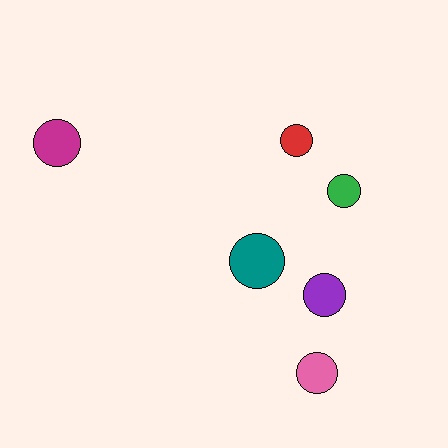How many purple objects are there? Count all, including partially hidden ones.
There is 1 purple object.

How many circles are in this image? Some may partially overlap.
There are 6 circles.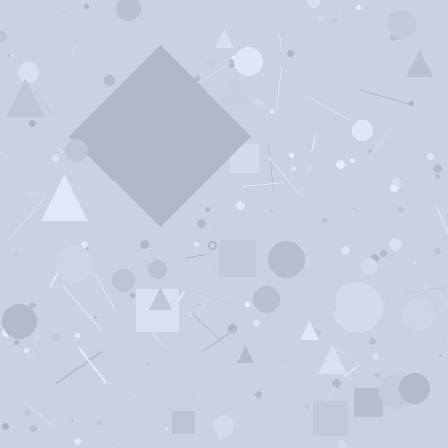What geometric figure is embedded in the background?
A diamond is embedded in the background.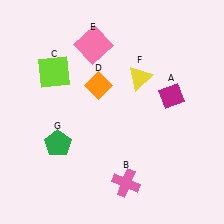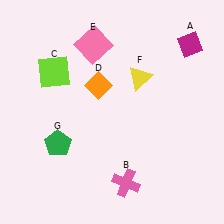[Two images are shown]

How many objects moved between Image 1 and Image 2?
1 object moved between the two images.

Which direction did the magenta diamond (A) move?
The magenta diamond (A) moved up.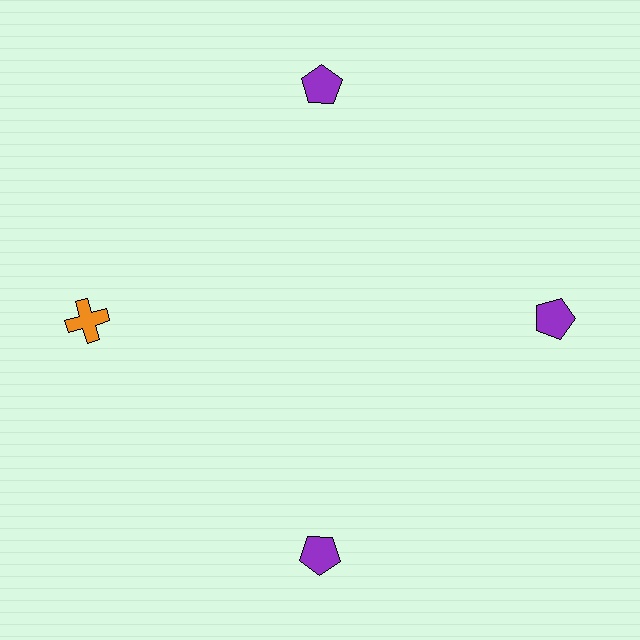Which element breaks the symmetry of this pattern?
The orange cross at roughly the 9 o'clock position breaks the symmetry. All other shapes are purple pentagons.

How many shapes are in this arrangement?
There are 4 shapes arranged in a ring pattern.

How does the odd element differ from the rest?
It differs in both color (orange instead of purple) and shape (cross instead of pentagon).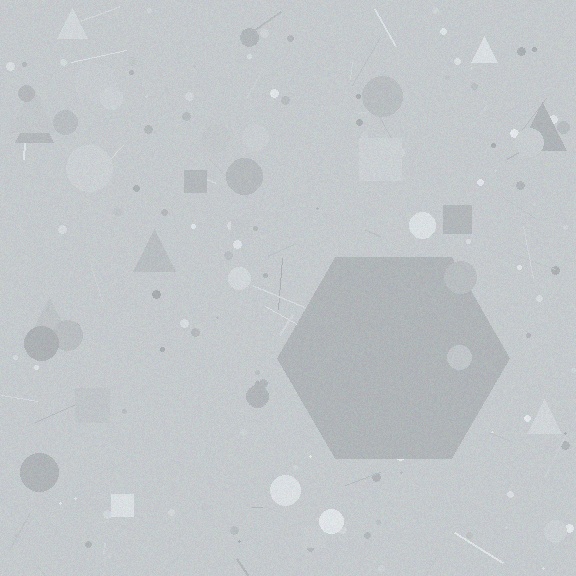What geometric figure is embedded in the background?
A hexagon is embedded in the background.